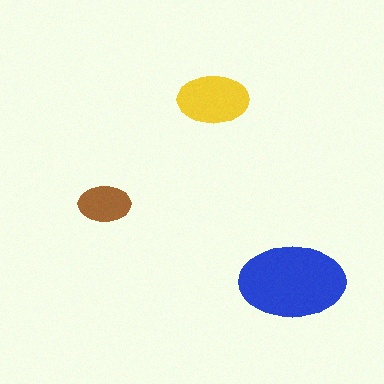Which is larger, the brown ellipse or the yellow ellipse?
The yellow one.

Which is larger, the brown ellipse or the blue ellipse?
The blue one.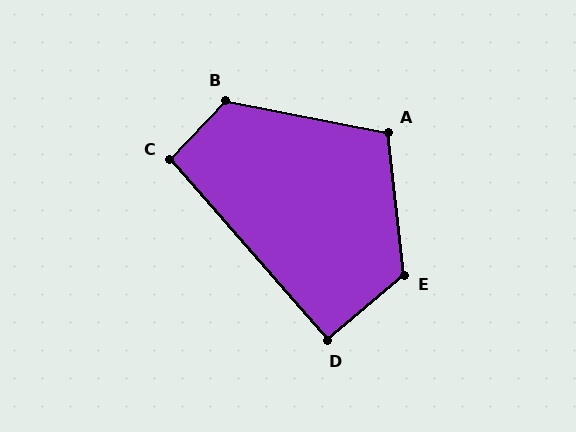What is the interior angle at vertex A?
Approximately 107 degrees (obtuse).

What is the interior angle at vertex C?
Approximately 95 degrees (obtuse).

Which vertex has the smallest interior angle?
D, at approximately 91 degrees.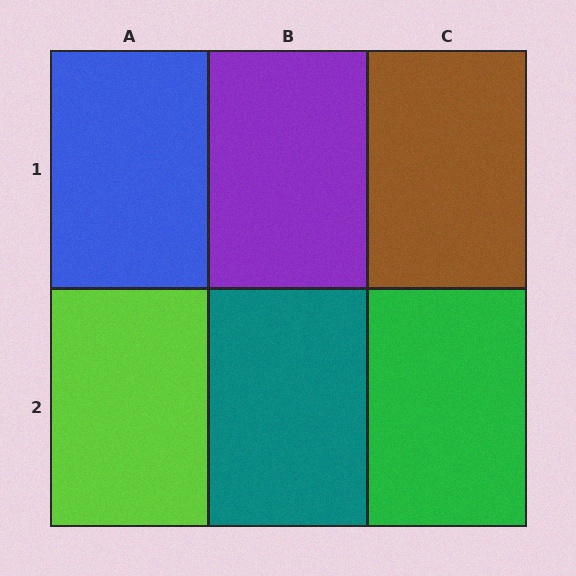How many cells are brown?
1 cell is brown.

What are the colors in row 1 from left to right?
Blue, purple, brown.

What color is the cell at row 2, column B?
Teal.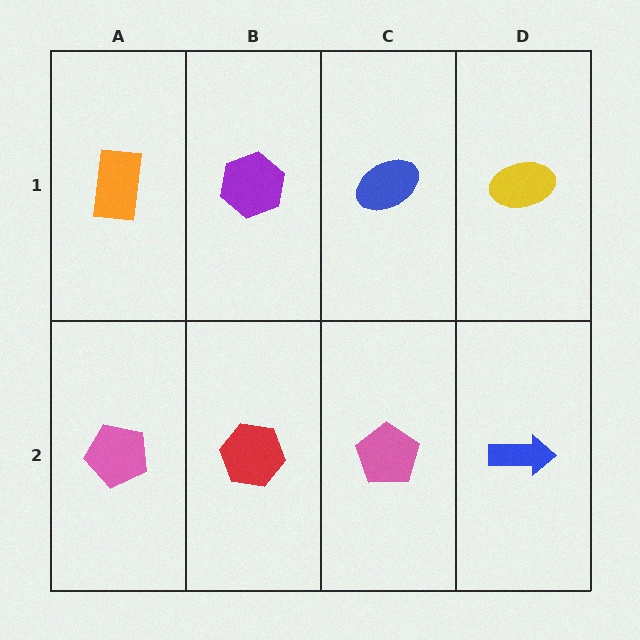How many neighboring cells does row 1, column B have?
3.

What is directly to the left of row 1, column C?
A purple hexagon.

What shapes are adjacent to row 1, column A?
A pink pentagon (row 2, column A), a purple hexagon (row 1, column B).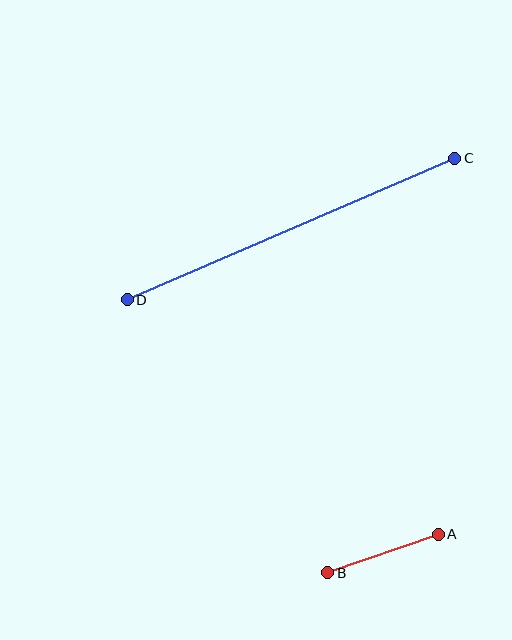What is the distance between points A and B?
The distance is approximately 117 pixels.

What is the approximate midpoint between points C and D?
The midpoint is at approximately (291, 229) pixels.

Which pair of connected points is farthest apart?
Points C and D are farthest apart.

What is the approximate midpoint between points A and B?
The midpoint is at approximately (383, 553) pixels.